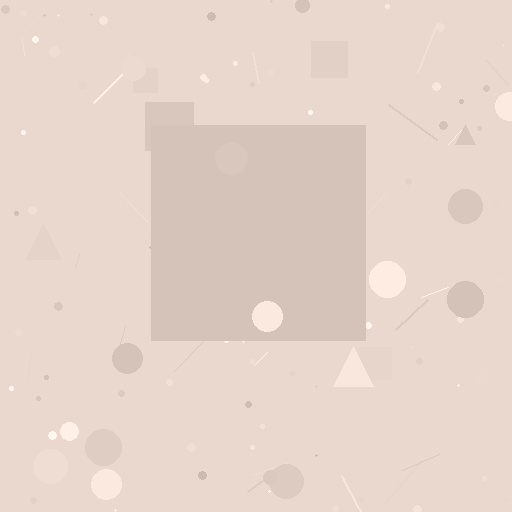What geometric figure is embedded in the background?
A square is embedded in the background.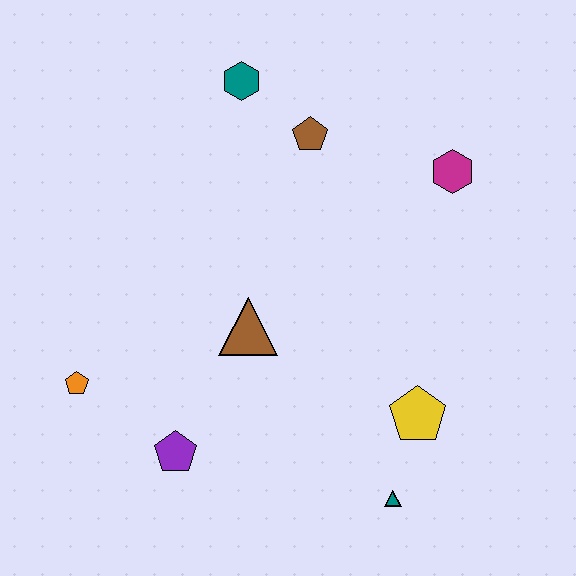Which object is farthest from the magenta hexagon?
The orange pentagon is farthest from the magenta hexagon.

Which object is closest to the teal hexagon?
The brown pentagon is closest to the teal hexagon.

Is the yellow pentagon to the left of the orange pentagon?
No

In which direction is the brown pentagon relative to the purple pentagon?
The brown pentagon is above the purple pentagon.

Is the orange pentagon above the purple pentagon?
Yes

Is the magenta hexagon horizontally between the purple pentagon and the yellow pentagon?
No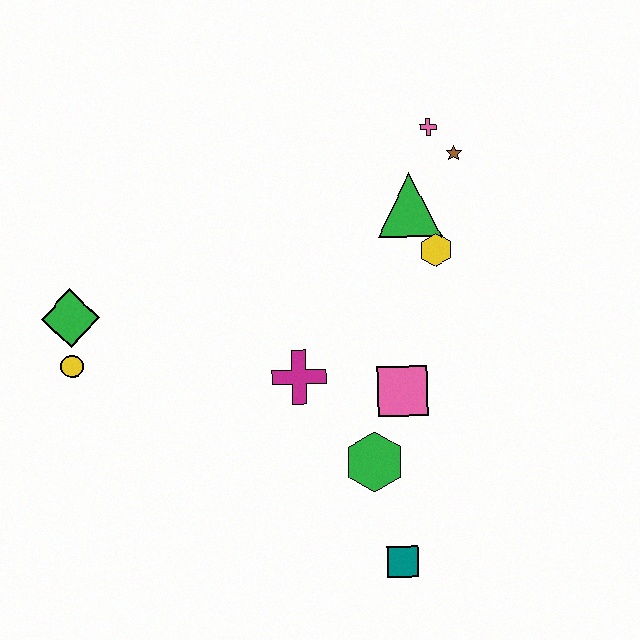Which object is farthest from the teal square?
The pink cross is farthest from the teal square.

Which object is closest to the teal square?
The green hexagon is closest to the teal square.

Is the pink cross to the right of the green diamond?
Yes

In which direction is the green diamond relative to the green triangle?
The green diamond is to the left of the green triangle.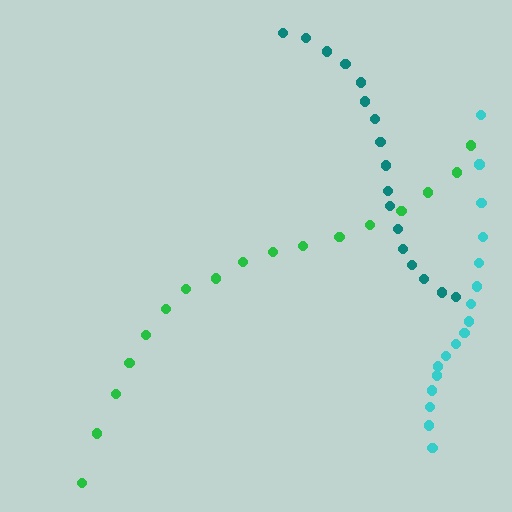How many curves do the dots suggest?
There are 3 distinct paths.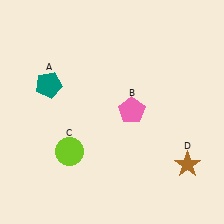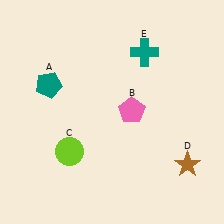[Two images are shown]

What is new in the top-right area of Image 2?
A teal cross (E) was added in the top-right area of Image 2.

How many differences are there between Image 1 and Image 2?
There is 1 difference between the two images.